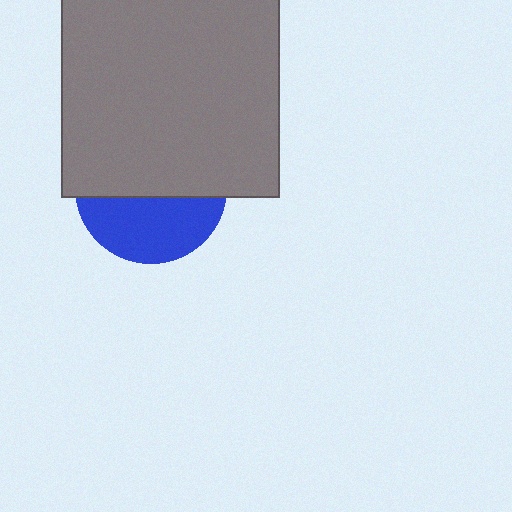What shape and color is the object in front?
The object in front is a gray rectangle.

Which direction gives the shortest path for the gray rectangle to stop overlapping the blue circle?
Moving up gives the shortest separation.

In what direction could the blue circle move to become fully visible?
The blue circle could move down. That would shift it out from behind the gray rectangle entirely.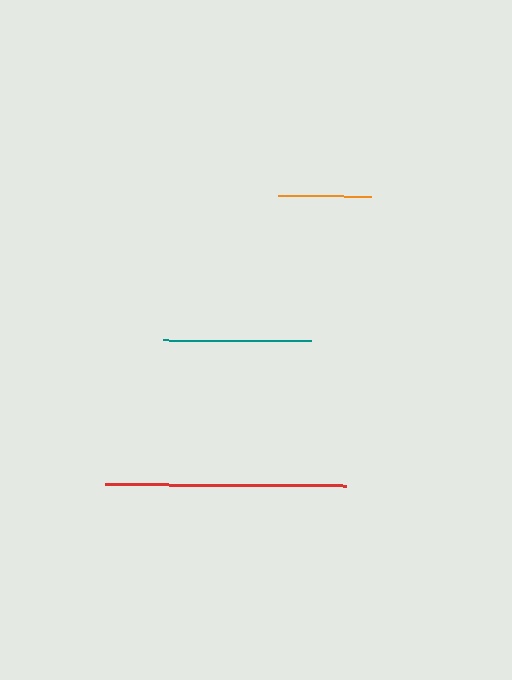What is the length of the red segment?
The red segment is approximately 241 pixels long.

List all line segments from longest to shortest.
From longest to shortest: red, teal, orange.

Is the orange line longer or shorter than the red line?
The red line is longer than the orange line.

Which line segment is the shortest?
The orange line is the shortest at approximately 93 pixels.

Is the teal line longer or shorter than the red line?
The red line is longer than the teal line.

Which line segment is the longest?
The red line is the longest at approximately 241 pixels.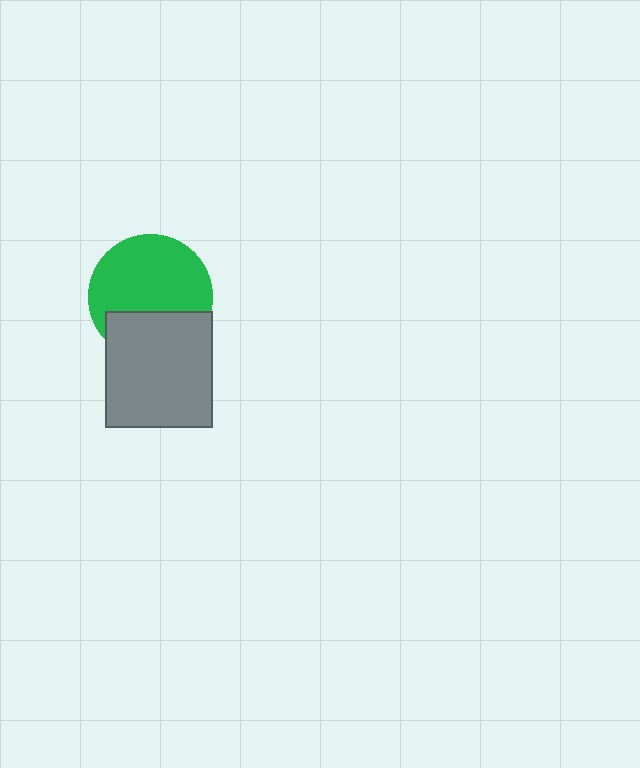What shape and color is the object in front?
The object in front is a gray rectangle.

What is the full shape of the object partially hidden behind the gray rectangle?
The partially hidden object is a green circle.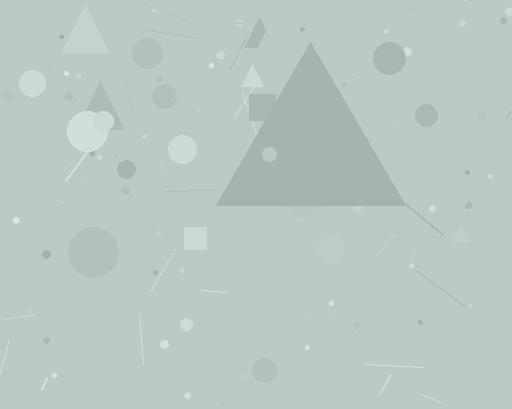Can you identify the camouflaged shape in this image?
The camouflaged shape is a triangle.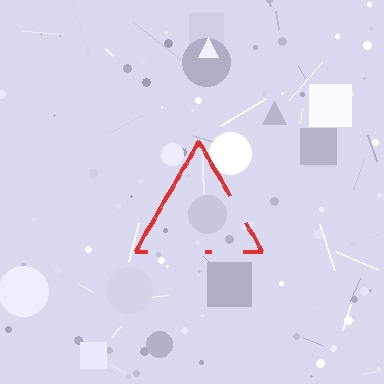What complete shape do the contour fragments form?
The contour fragments form a triangle.